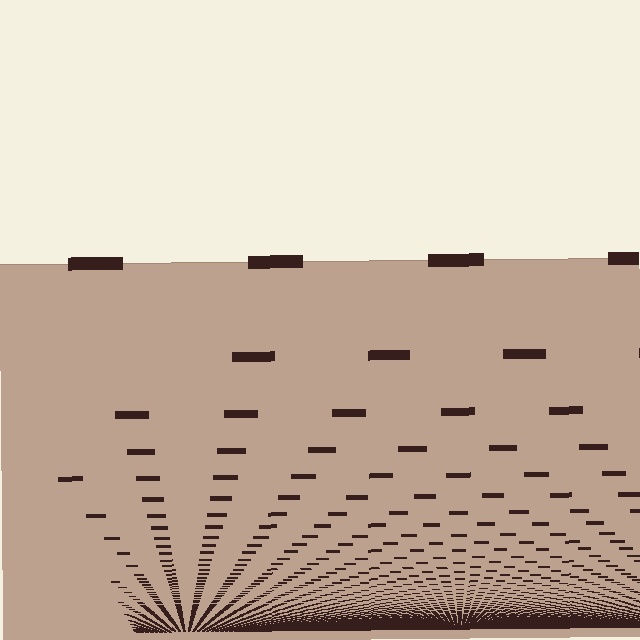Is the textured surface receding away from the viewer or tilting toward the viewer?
The surface appears to tilt toward the viewer. Texture elements get larger and sparser toward the top.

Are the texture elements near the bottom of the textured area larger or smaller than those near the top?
Smaller. The gradient is inverted — elements near the bottom are smaller and denser.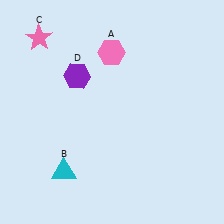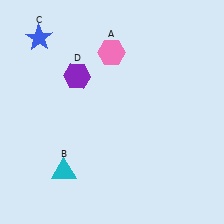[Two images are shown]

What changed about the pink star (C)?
In Image 1, C is pink. In Image 2, it changed to blue.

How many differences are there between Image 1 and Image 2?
There is 1 difference between the two images.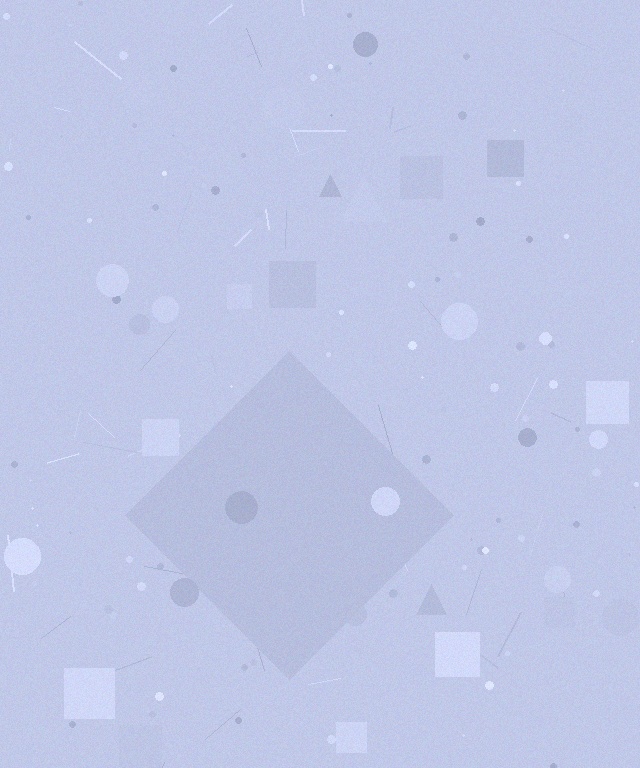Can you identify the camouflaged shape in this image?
The camouflaged shape is a diamond.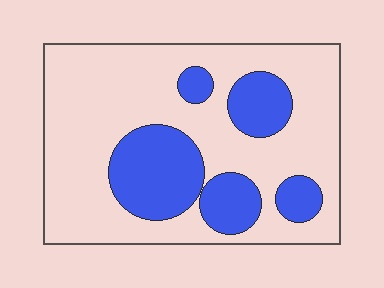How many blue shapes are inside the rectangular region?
5.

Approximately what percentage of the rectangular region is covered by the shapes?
Approximately 30%.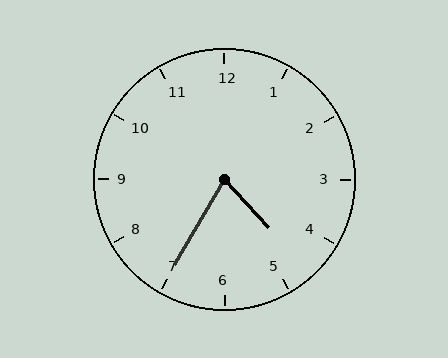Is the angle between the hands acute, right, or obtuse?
It is acute.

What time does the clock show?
4:35.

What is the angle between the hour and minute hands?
Approximately 72 degrees.